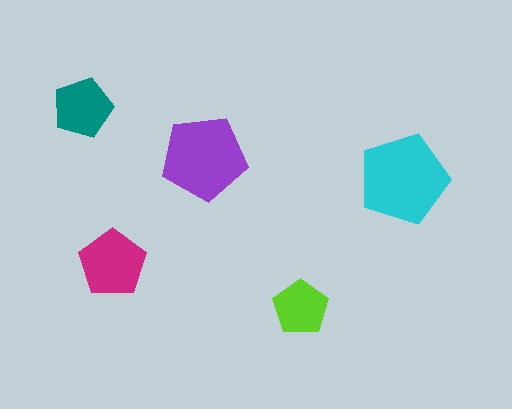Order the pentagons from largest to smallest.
the cyan one, the purple one, the magenta one, the teal one, the lime one.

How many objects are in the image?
There are 5 objects in the image.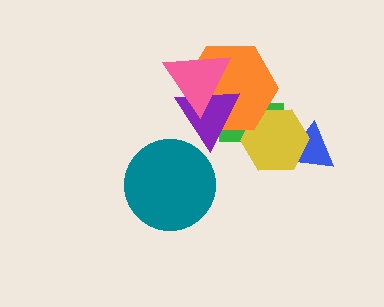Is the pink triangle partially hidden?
No, no other shape covers it.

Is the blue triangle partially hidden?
Yes, it is partially covered by another shape.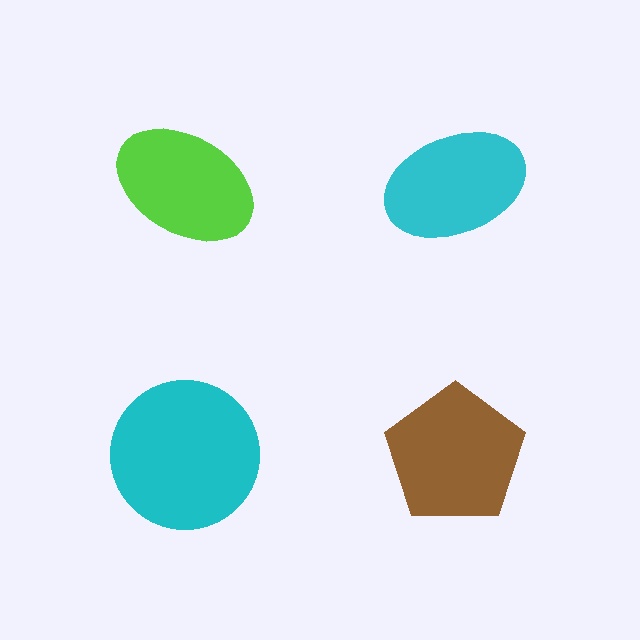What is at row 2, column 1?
A cyan circle.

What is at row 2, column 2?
A brown pentagon.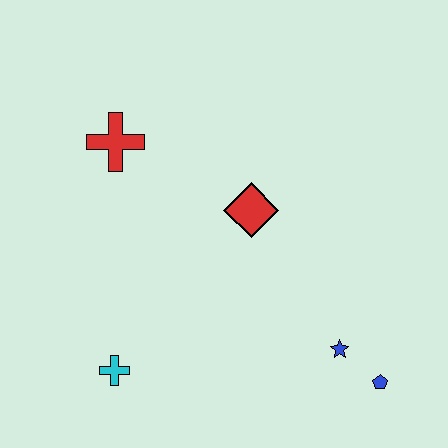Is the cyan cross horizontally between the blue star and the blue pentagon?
No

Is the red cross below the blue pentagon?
No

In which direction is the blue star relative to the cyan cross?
The blue star is to the right of the cyan cross.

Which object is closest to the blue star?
The blue pentagon is closest to the blue star.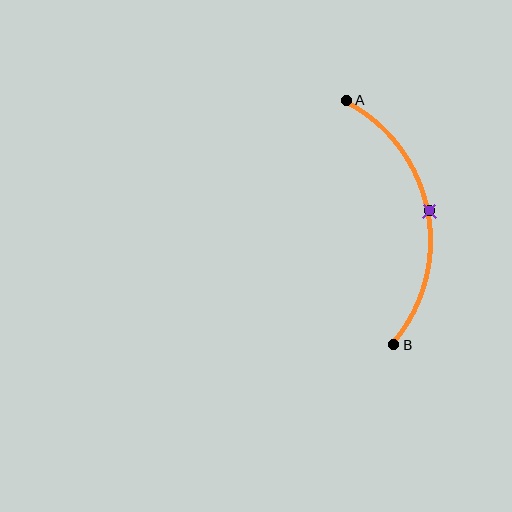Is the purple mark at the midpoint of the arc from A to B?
Yes. The purple mark lies on the arc at equal arc-length from both A and B — it is the arc midpoint.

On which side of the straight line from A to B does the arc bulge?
The arc bulges to the right of the straight line connecting A and B.